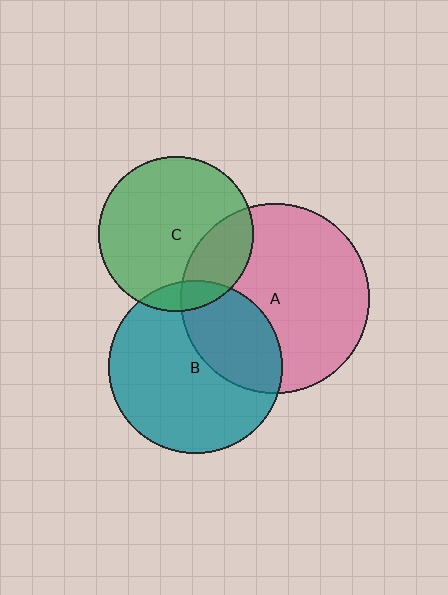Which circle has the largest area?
Circle A (pink).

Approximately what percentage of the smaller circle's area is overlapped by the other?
Approximately 25%.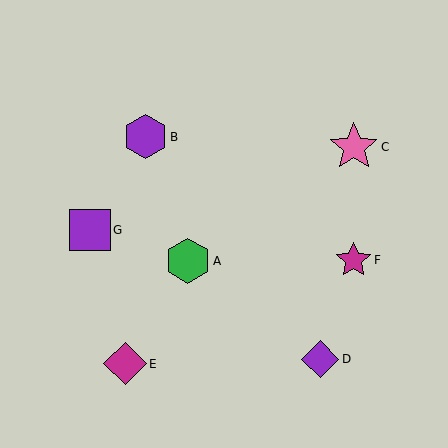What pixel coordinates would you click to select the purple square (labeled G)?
Click at (90, 230) to select the purple square G.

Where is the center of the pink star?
The center of the pink star is at (354, 147).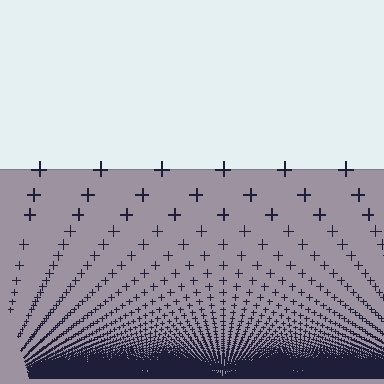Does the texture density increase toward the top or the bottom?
Density increases toward the bottom.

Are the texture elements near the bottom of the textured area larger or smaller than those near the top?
Smaller. The gradient is inverted — elements near the bottom are smaller and denser.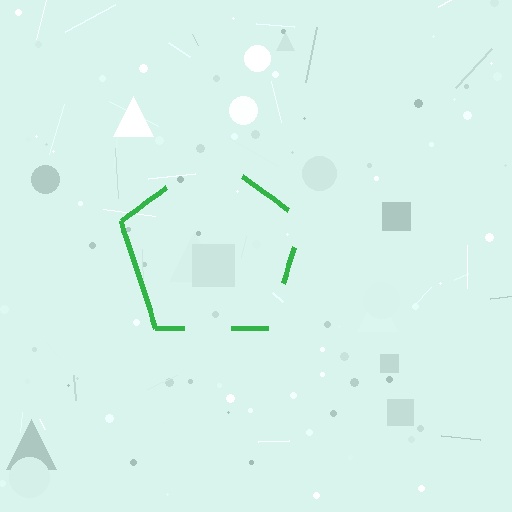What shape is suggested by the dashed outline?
The dashed outline suggests a pentagon.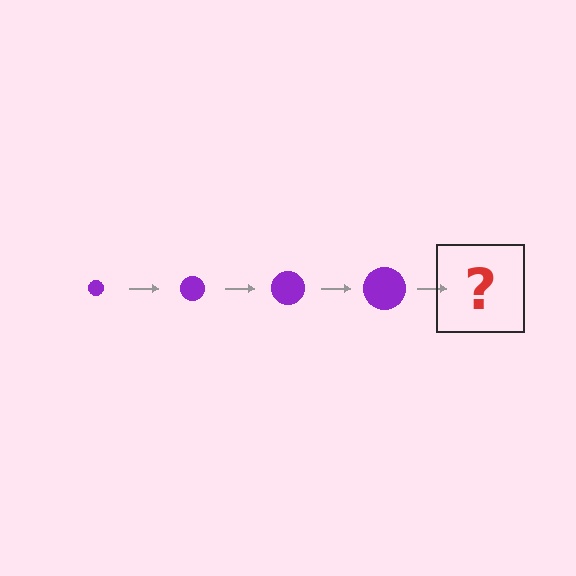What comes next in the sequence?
The next element should be a purple circle, larger than the previous one.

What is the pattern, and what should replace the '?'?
The pattern is that the circle gets progressively larger each step. The '?' should be a purple circle, larger than the previous one.